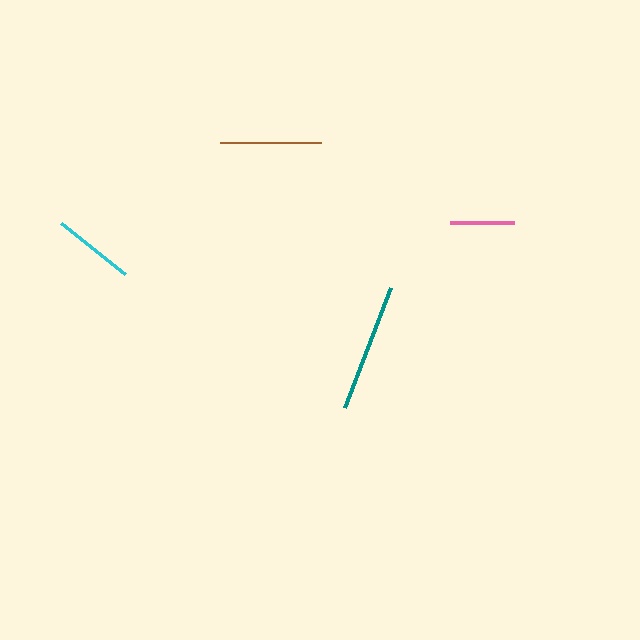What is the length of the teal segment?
The teal segment is approximately 129 pixels long.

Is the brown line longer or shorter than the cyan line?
The brown line is longer than the cyan line.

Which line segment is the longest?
The teal line is the longest at approximately 129 pixels.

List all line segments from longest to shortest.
From longest to shortest: teal, brown, cyan, pink.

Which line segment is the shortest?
The pink line is the shortest at approximately 64 pixels.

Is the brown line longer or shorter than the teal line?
The teal line is longer than the brown line.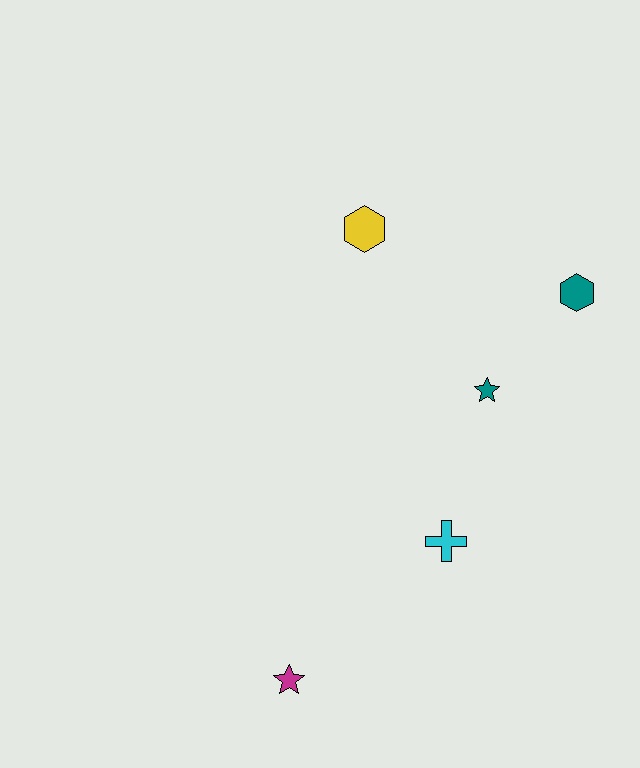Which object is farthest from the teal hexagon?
The magenta star is farthest from the teal hexagon.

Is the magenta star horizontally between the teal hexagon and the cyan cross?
No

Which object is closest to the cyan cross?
The teal star is closest to the cyan cross.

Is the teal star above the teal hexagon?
No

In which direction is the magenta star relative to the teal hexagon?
The magenta star is below the teal hexagon.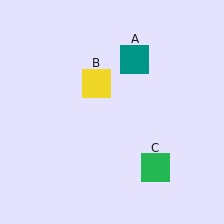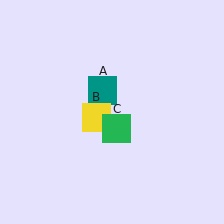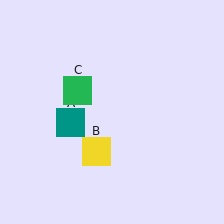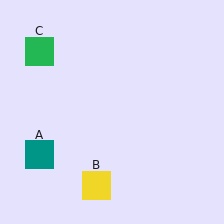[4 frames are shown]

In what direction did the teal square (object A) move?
The teal square (object A) moved down and to the left.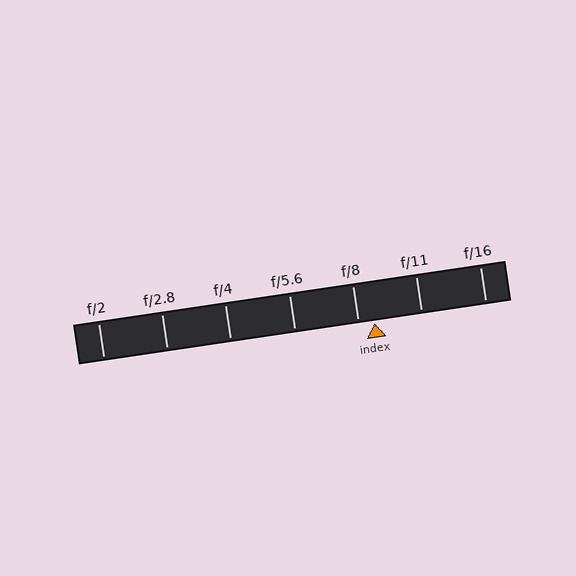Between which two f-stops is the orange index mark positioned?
The index mark is between f/8 and f/11.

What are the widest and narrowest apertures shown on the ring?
The widest aperture shown is f/2 and the narrowest is f/16.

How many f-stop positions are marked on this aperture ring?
There are 7 f-stop positions marked.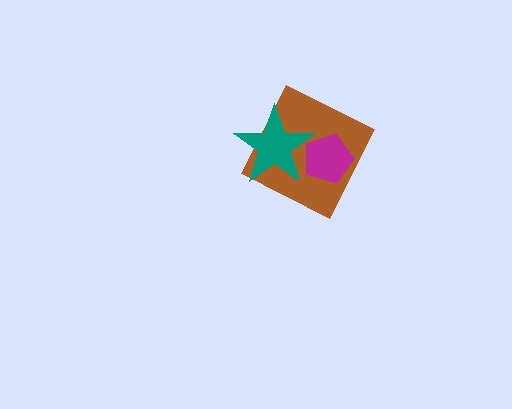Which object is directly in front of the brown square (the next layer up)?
The magenta pentagon is directly in front of the brown square.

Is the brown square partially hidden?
Yes, it is partially covered by another shape.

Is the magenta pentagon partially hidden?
Yes, it is partially covered by another shape.